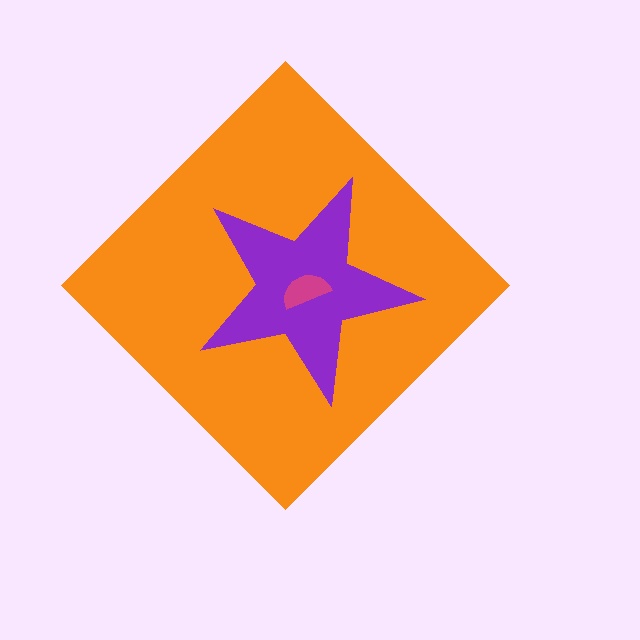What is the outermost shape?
The orange diamond.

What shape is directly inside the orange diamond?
The purple star.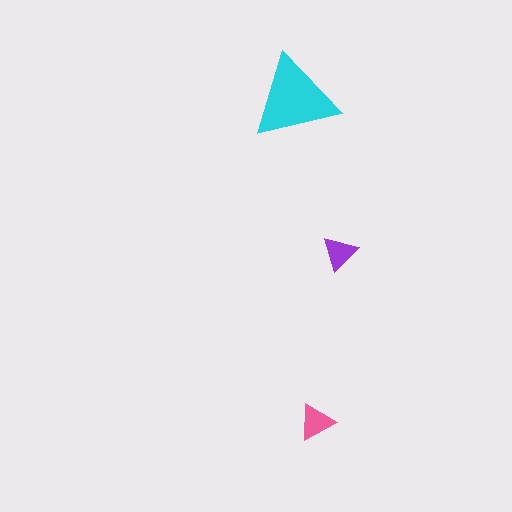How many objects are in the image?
There are 3 objects in the image.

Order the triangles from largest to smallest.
the cyan one, the pink one, the purple one.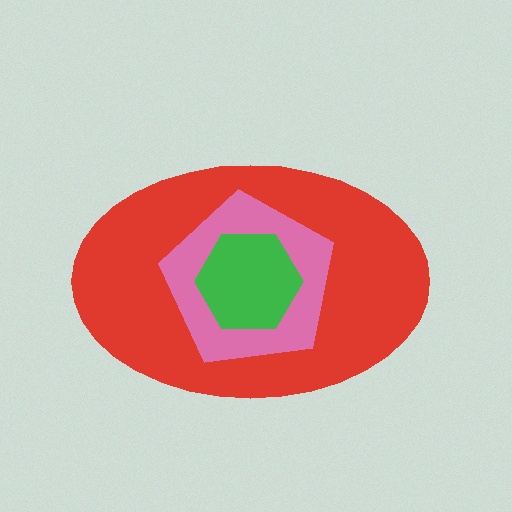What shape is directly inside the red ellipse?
The pink pentagon.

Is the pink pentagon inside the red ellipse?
Yes.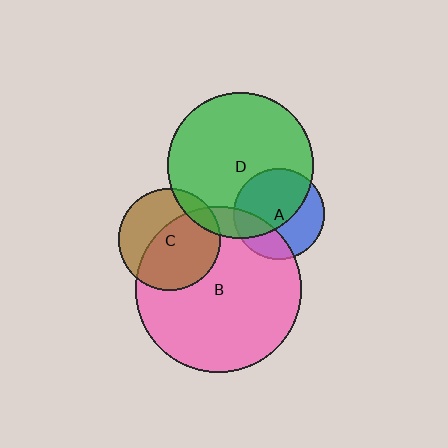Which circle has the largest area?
Circle B (pink).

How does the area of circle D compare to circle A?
Approximately 2.6 times.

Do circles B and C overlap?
Yes.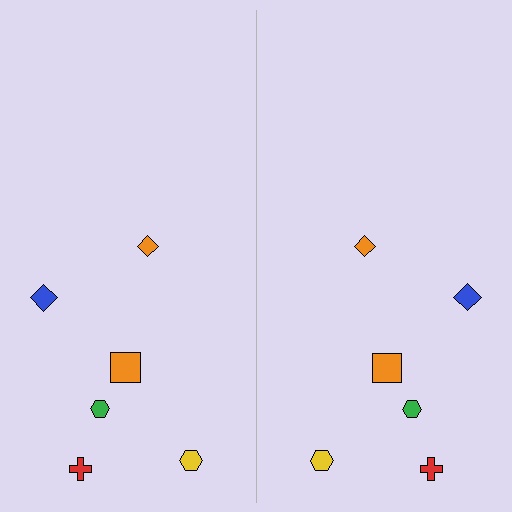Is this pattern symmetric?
Yes, this pattern has bilateral (reflection) symmetry.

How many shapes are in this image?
There are 12 shapes in this image.